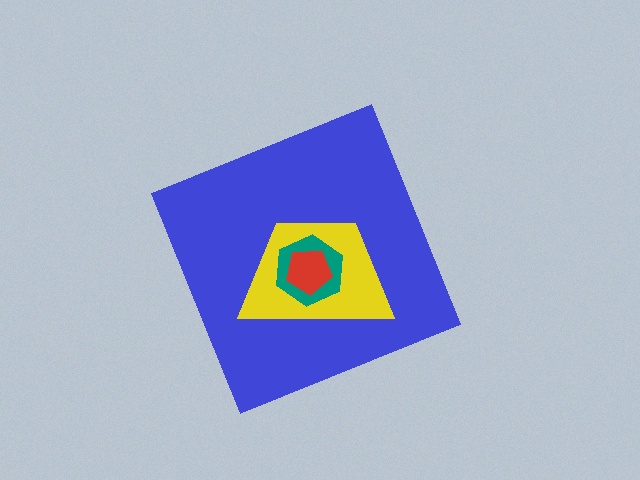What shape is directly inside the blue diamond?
The yellow trapezoid.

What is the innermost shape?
The red pentagon.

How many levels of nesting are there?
4.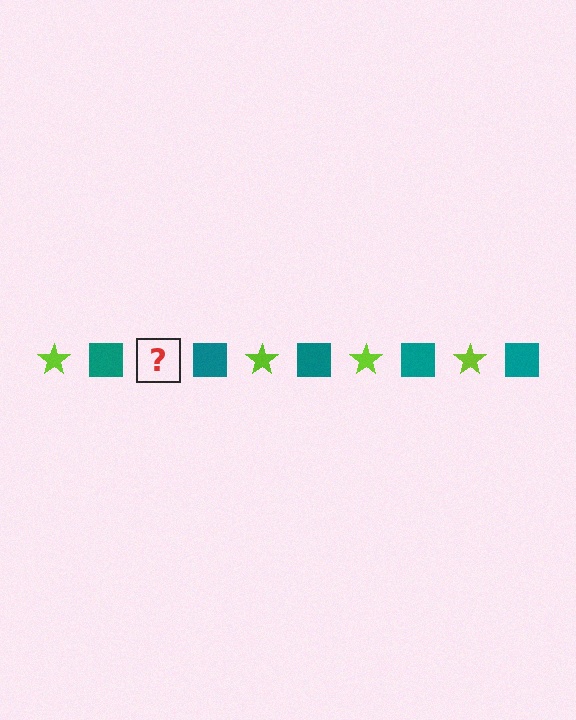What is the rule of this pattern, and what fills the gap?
The rule is that the pattern alternates between lime star and teal square. The gap should be filled with a lime star.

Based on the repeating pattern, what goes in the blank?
The blank should be a lime star.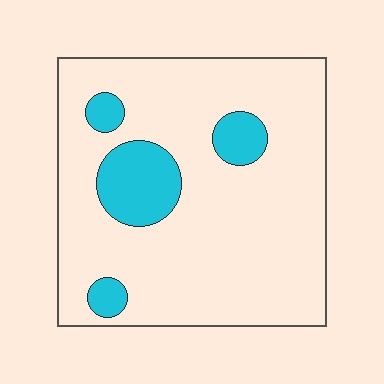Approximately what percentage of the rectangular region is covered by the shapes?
Approximately 15%.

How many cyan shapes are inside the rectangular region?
4.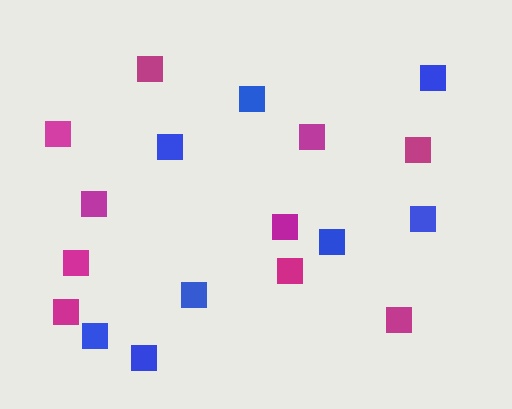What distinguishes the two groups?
There are 2 groups: one group of blue squares (8) and one group of magenta squares (10).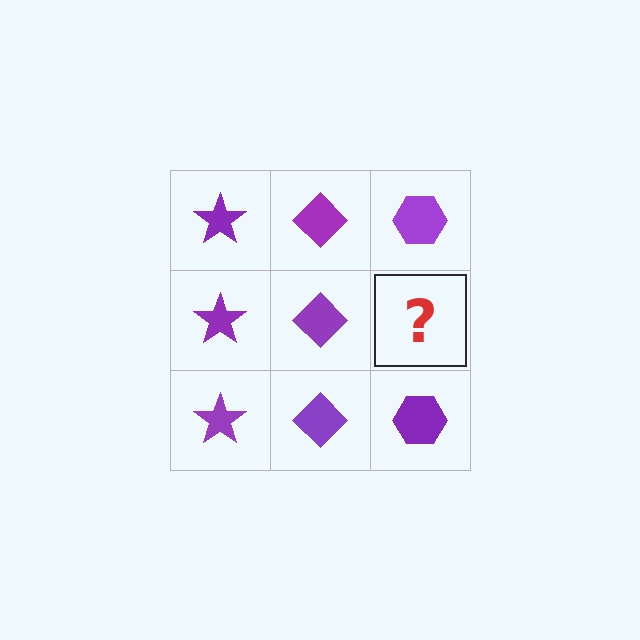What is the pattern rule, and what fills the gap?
The rule is that each column has a consistent shape. The gap should be filled with a purple hexagon.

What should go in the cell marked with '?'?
The missing cell should contain a purple hexagon.